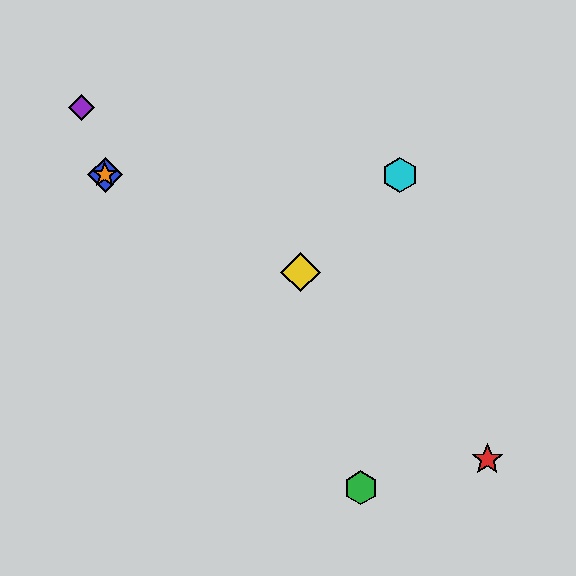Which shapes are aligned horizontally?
The blue diamond, the orange star, the cyan hexagon are aligned horizontally.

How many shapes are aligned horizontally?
3 shapes (the blue diamond, the orange star, the cyan hexagon) are aligned horizontally.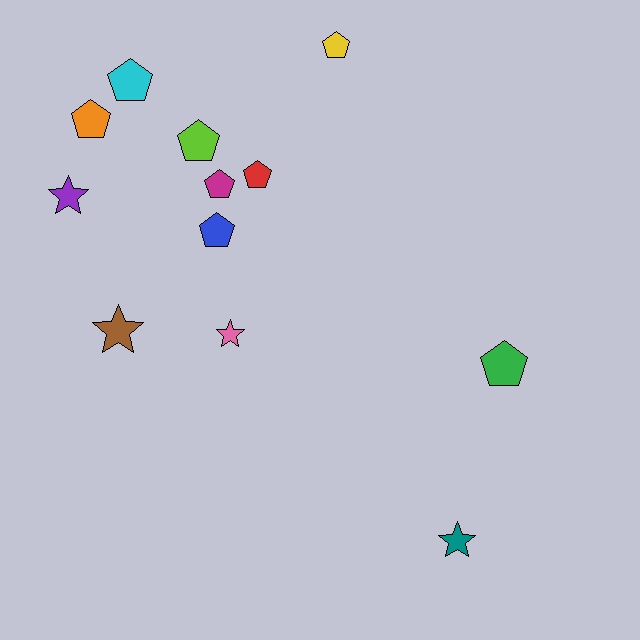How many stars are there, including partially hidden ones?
There are 4 stars.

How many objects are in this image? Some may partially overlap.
There are 12 objects.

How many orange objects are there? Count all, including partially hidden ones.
There is 1 orange object.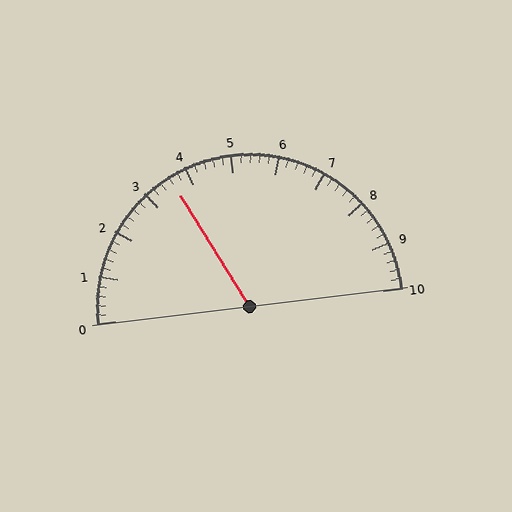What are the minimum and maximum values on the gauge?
The gauge ranges from 0 to 10.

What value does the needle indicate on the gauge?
The needle indicates approximately 3.6.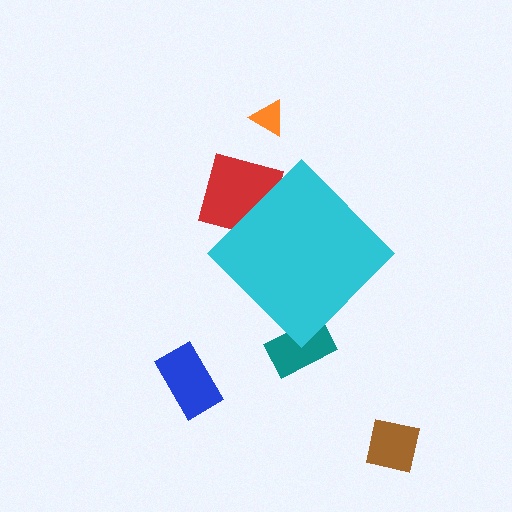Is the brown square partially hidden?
No, the brown square is fully visible.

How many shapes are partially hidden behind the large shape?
2 shapes are partially hidden.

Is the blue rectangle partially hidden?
No, the blue rectangle is fully visible.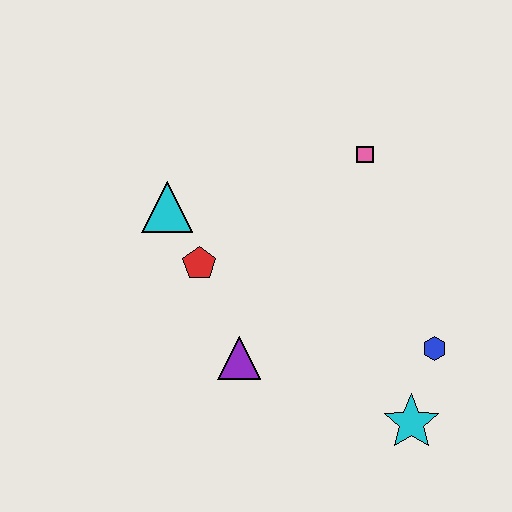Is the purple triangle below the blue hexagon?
Yes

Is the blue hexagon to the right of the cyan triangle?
Yes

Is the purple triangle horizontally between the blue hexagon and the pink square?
No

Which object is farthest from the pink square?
The cyan star is farthest from the pink square.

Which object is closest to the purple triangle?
The red pentagon is closest to the purple triangle.